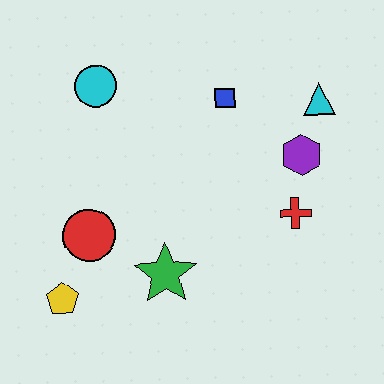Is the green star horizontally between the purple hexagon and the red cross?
No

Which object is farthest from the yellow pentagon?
The cyan triangle is farthest from the yellow pentagon.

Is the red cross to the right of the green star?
Yes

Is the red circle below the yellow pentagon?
No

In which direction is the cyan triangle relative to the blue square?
The cyan triangle is to the right of the blue square.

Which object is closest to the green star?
The red circle is closest to the green star.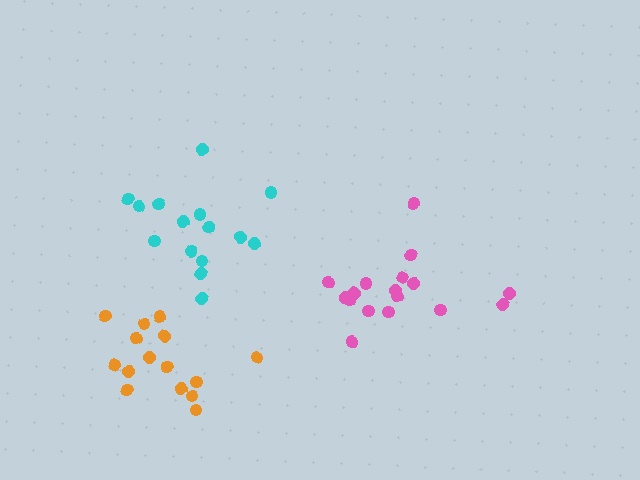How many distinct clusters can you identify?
There are 3 distinct clusters.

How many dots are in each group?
Group 1: 15 dots, Group 2: 17 dots, Group 3: 15 dots (47 total).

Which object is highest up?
The cyan cluster is topmost.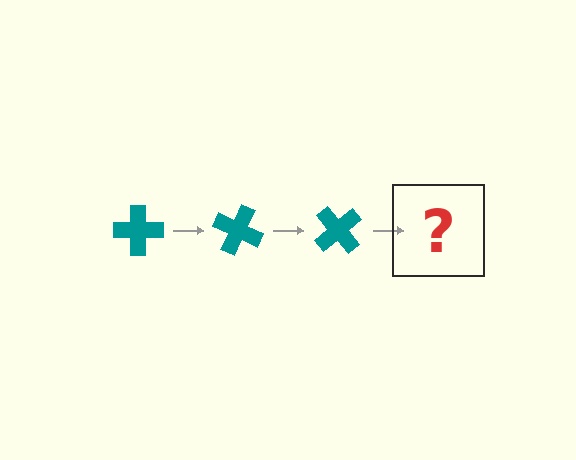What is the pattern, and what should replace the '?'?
The pattern is that the cross rotates 25 degrees each step. The '?' should be a teal cross rotated 75 degrees.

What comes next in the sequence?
The next element should be a teal cross rotated 75 degrees.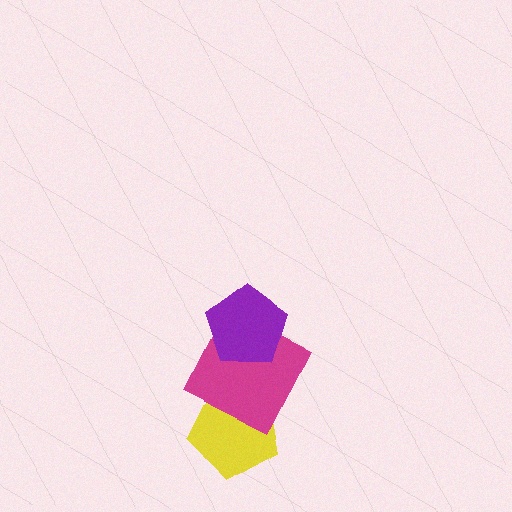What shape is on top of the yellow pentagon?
The magenta square is on top of the yellow pentagon.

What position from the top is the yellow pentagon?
The yellow pentagon is 3rd from the top.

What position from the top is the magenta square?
The magenta square is 2nd from the top.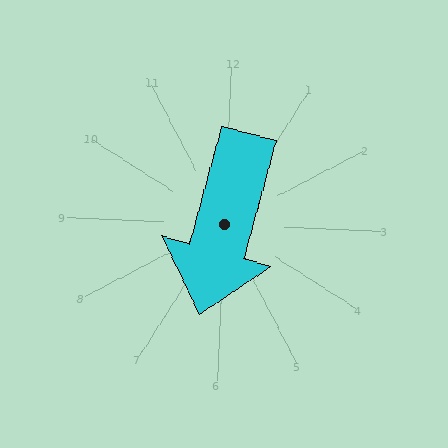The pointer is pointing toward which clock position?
Roughly 6 o'clock.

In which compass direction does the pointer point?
South.